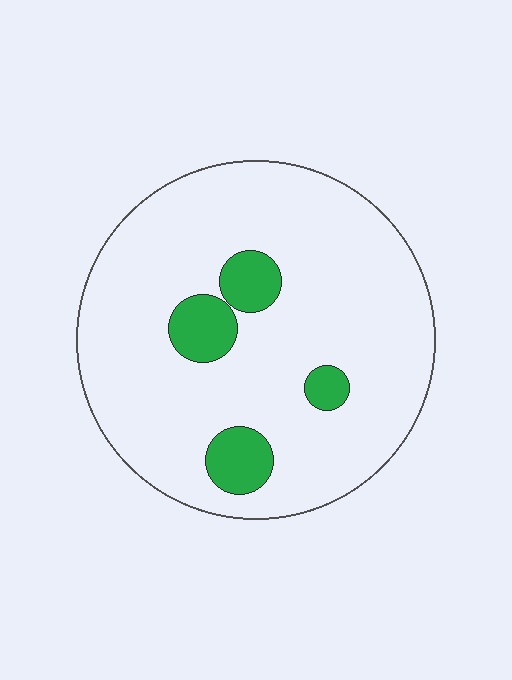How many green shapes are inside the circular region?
4.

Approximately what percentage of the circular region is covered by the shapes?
Approximately 10%.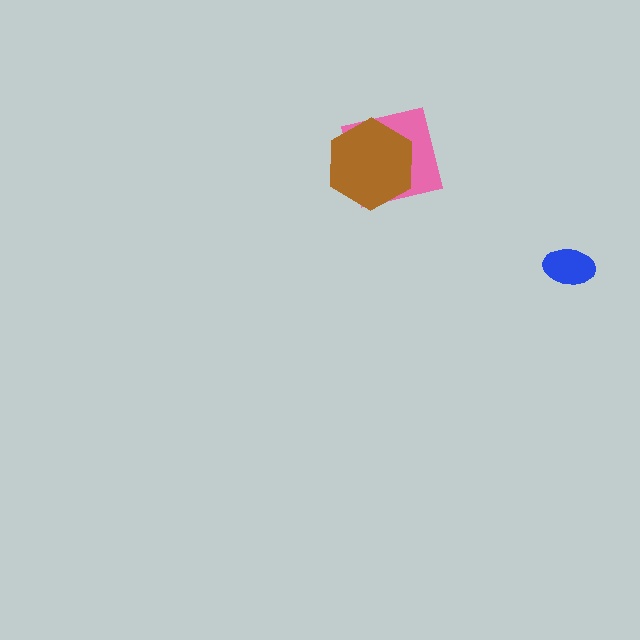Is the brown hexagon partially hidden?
No, no other shape covers it.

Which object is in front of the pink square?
The brown hexagon is in front of the pink square.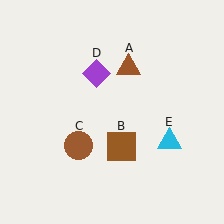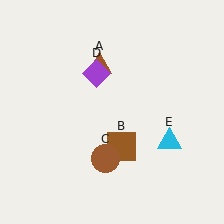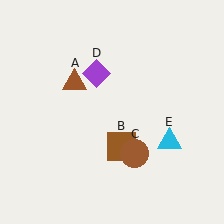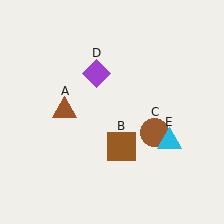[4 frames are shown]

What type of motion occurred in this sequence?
The brown triangle (object A), brown circle (object C) rotated counterclockwise around the center of the scene.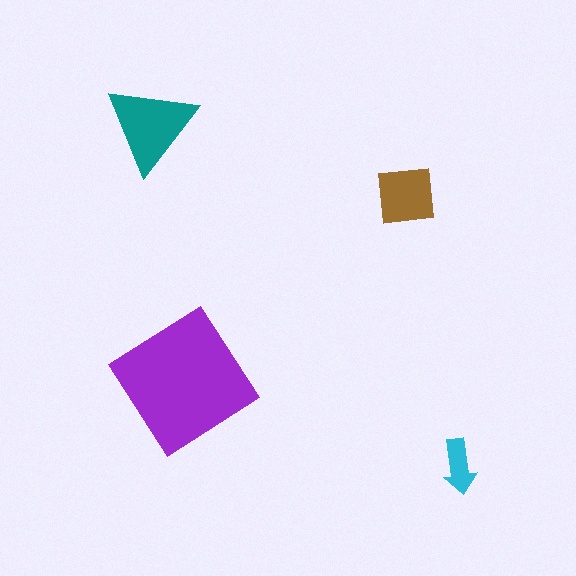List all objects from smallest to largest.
The cyan arrow, the brown square, the teal triangle, the purple diamond.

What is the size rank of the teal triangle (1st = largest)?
2nd.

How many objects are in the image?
There are 4 objects in the image.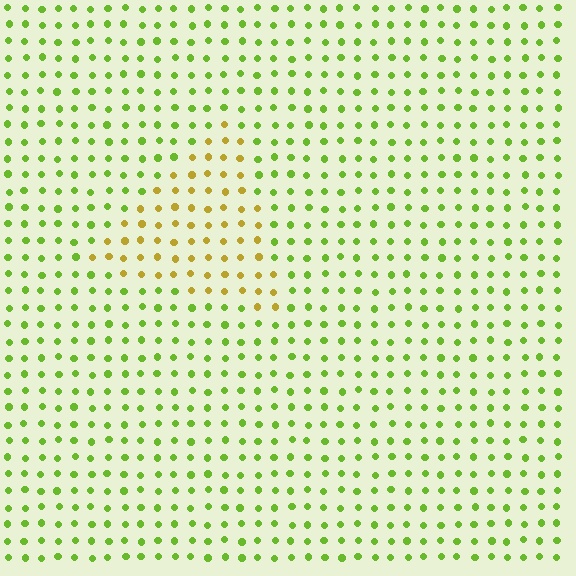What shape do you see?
I see a triangle.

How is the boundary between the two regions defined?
The boundary is defined purely by a slight shift in hue (about 44 degrees). Spacing, size, and orientation are identical on both sides.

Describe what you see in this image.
The image is filled with small lime elements in a uniform arrangement. A triangle-shaped region is visible where the elements are tinted to a slightly different hue, forming a subtle color boundary.